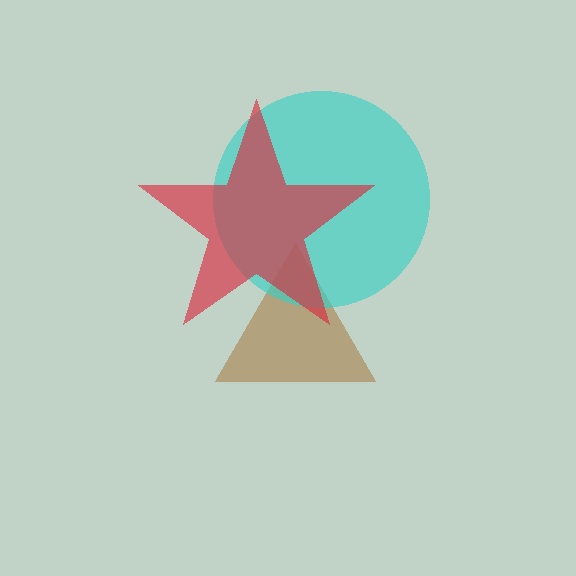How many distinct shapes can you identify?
There are 3 distinct shapes: a brown triangle, a cyan circle, a red star.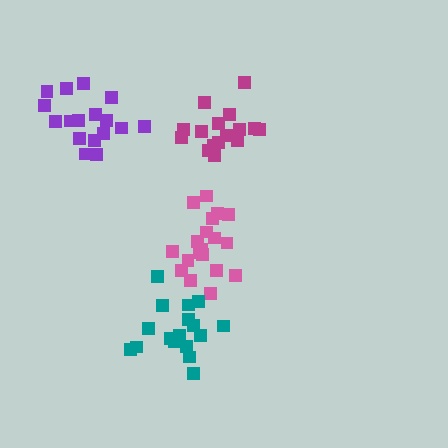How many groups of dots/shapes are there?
There are 4 groups.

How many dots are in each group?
Group 1: 17 dots, Group 2: 17 dots, Group 3: 19 dots, Group 4: 17 dots (70 total).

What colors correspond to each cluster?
The clusters are colored: magenta, purple, pink, teal.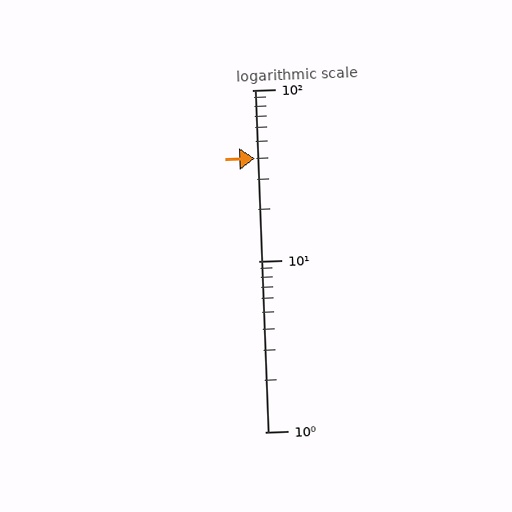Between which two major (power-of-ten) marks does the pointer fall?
The pointer is between 10 and 100.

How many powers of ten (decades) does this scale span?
The scale spans 2 decades, from 1 to 100.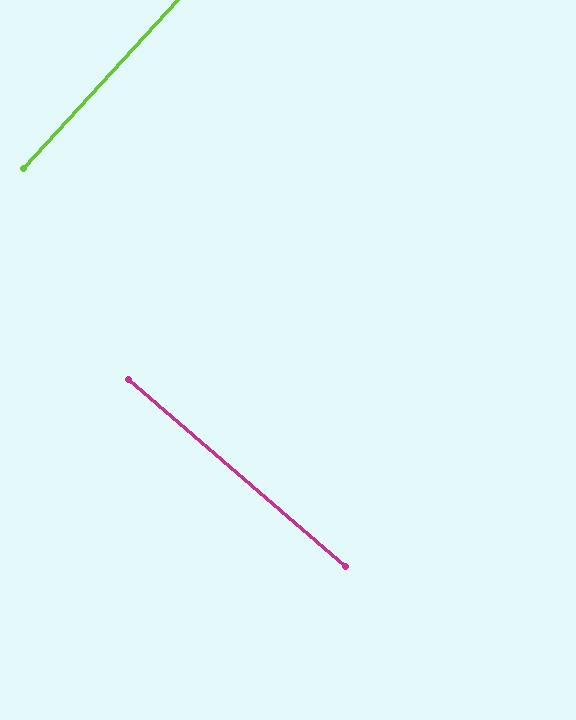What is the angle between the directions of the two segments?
Approximately 88 degrees.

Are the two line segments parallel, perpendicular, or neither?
Perpendicular — they meet at approximately 88°.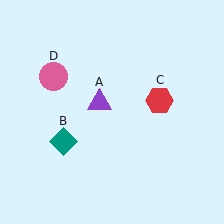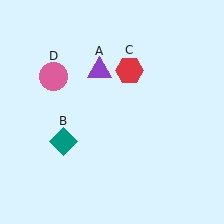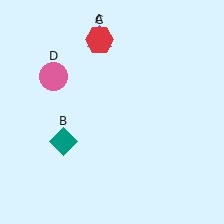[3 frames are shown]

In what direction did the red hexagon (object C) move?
The red hexagon (object C) moved up and to the left.